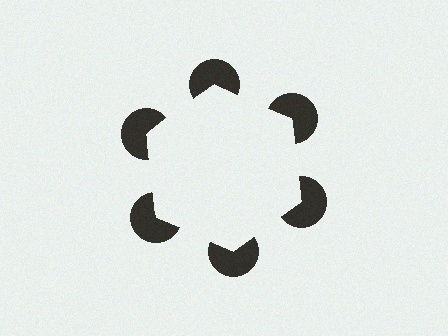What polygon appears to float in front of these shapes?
An illusory hexagon — its edges are inferred from the aligned wedge cuts in the pac-man discs, not physically drawn.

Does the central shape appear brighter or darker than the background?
It typically appears slightly brighter than the background, even though no actual brightness change is drawn.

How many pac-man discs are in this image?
There are 6 — one at each vertex of the illusory hexagon.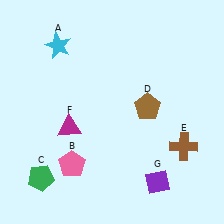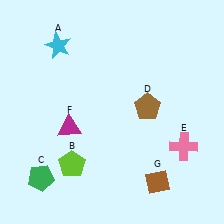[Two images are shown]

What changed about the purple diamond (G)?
In Image 1, G is purple. In Image 2, it changed to brown.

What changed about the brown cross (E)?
In Image 1, E is brown. In Image 2, it changed to pink.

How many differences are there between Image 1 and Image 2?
There are 3 differences between the two images.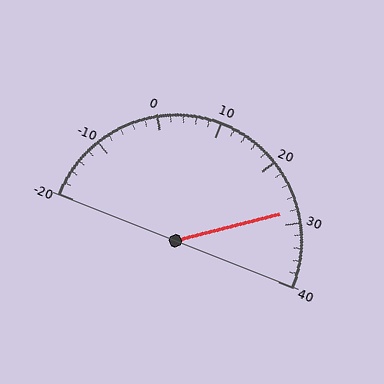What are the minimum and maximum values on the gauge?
The gauge ranges from -20 to 40.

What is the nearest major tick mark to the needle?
The nearest major tick mark is 30.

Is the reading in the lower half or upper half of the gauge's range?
The reading is in the upper half of the range (-20 to 40).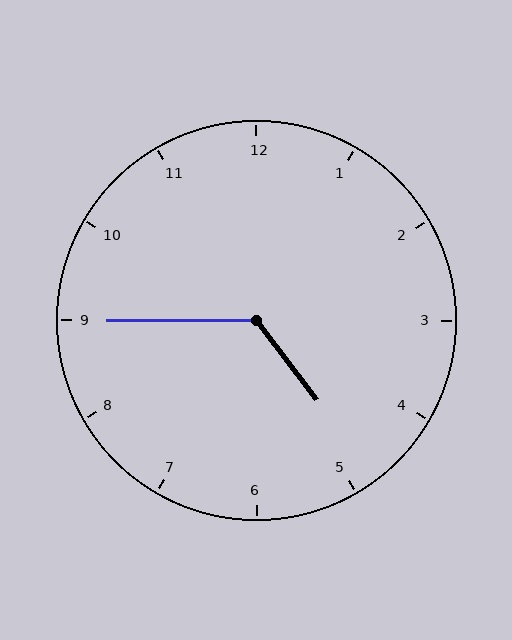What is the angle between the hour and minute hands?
Approximately 128 degrees.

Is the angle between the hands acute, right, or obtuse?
It is obtuse.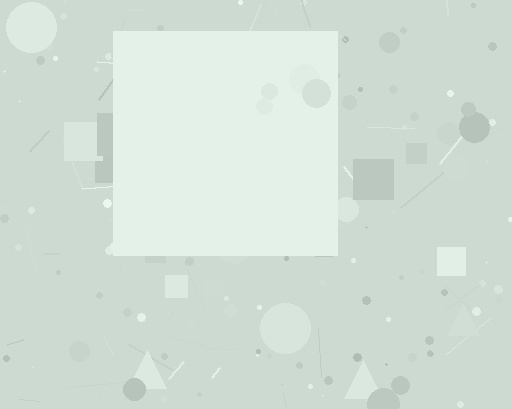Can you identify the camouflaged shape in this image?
The camouflaged shape is a square.